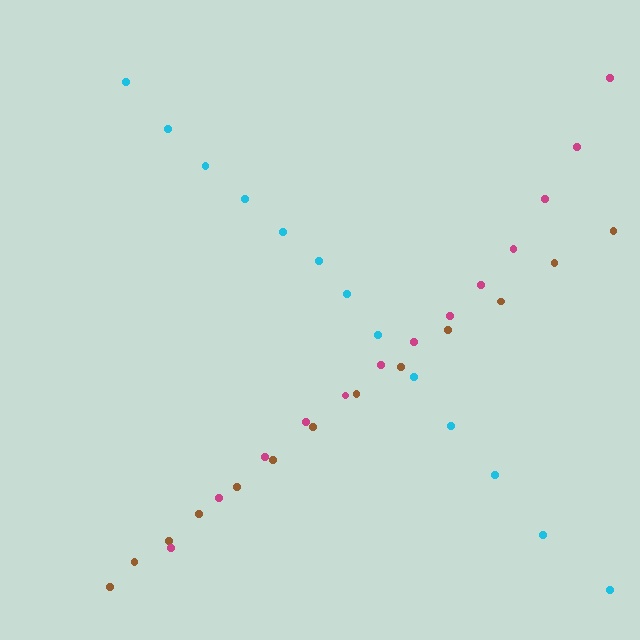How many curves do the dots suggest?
There are 3 distinct paths.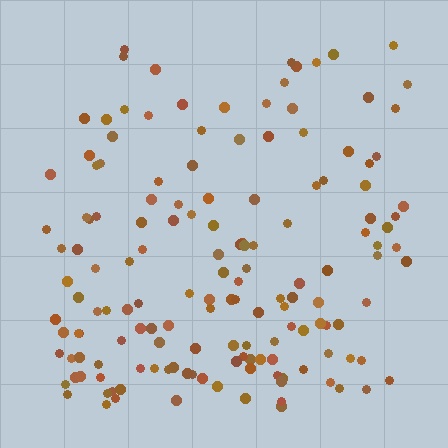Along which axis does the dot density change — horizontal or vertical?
Vertical.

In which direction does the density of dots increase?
From top to bottom, with the bottom side densest.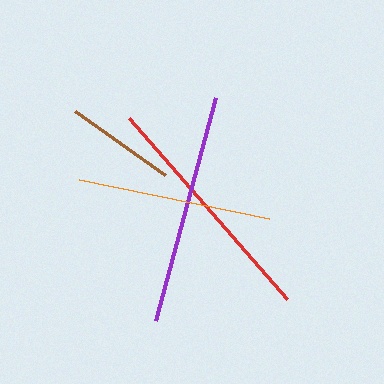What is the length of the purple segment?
The purple segment is approximately 231 pixels long.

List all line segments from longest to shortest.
From longest to shortest: red, purple, orange, brown.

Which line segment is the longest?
The red line is the longest at approximately 240 pixels.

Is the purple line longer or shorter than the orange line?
The purple line is longer than the orange line.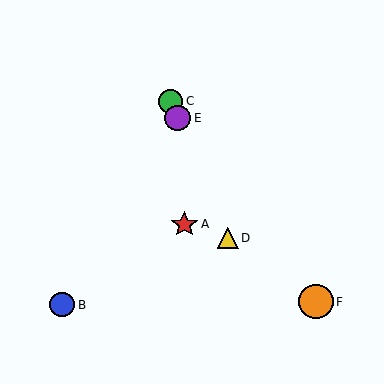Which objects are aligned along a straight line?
Objects C, D, E are aligned along a straight line.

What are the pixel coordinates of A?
Object A is at (184, 224).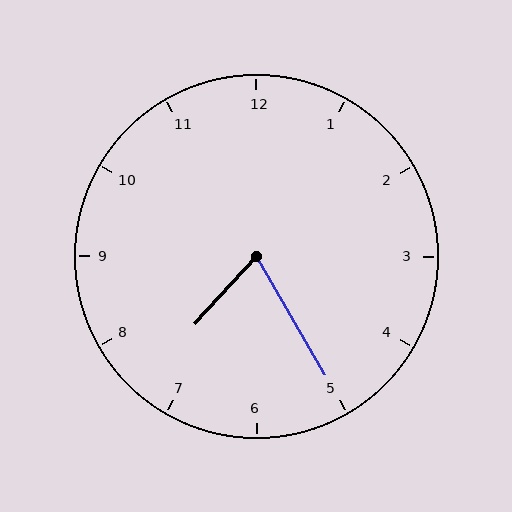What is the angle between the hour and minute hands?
Approximately 72 degrees.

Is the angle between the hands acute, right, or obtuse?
It is acute.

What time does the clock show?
7:25.